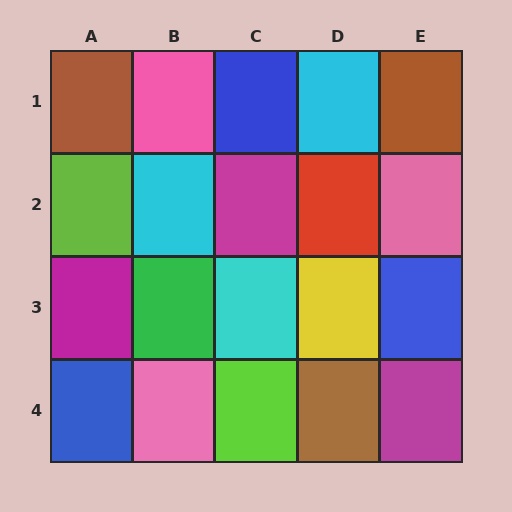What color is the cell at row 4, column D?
Brown.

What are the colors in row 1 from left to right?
Brown, pink, blue, cyan, brown.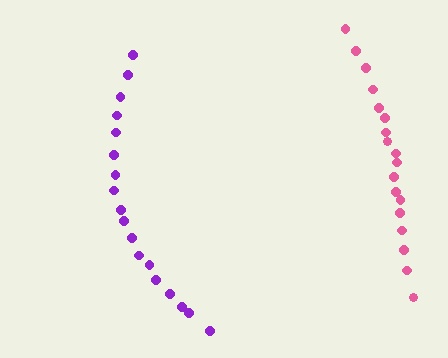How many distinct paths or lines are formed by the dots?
There are 2 distinct paths.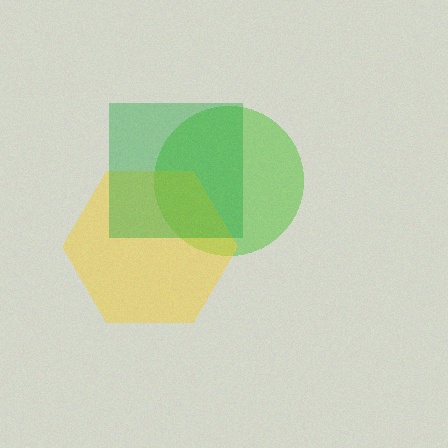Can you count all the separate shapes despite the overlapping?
Yes, there are 3 separate shapes.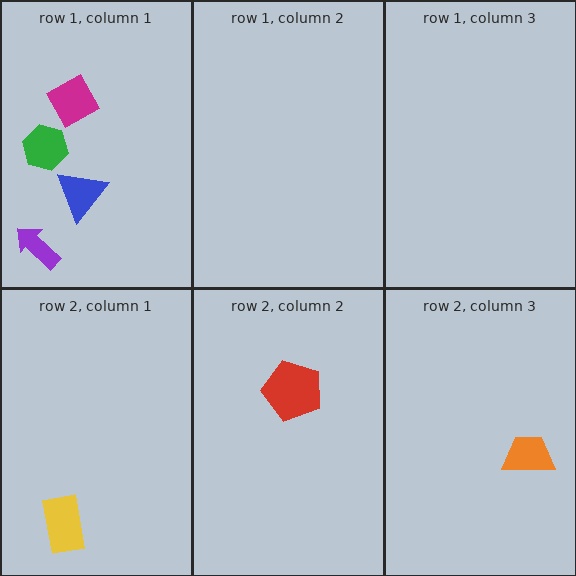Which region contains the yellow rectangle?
The row 2, column 1 region.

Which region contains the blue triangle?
The row 1, column 1 region.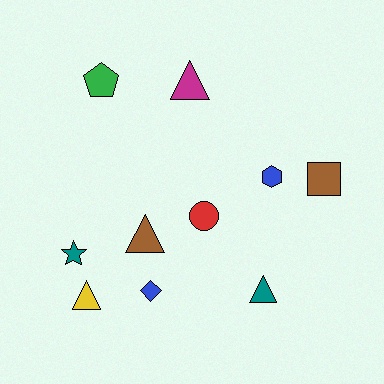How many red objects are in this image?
There is 1 red object.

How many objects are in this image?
There are 10 objects.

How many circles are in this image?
There is 1 circle.